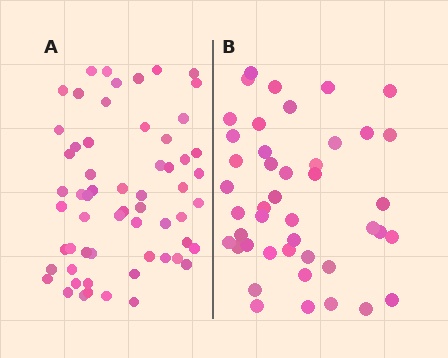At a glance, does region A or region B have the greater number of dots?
Region A (the left region) has more dots.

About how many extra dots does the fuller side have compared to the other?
Region A has approximately 15 more dots than region B.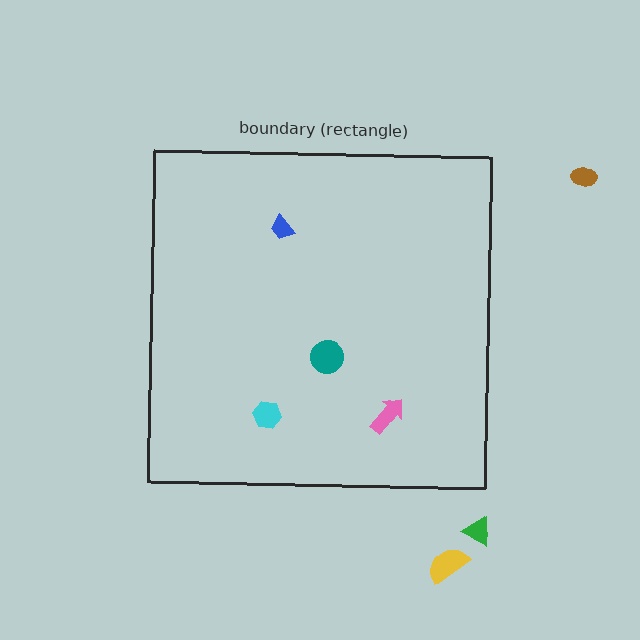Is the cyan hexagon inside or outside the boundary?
Inside.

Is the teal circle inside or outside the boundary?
Inside.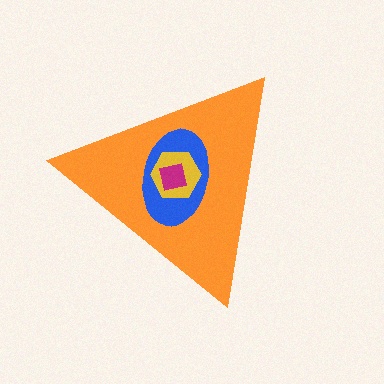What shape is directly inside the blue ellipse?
The yellow hexagon.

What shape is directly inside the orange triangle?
The blue ellipse.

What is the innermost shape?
The magenta square.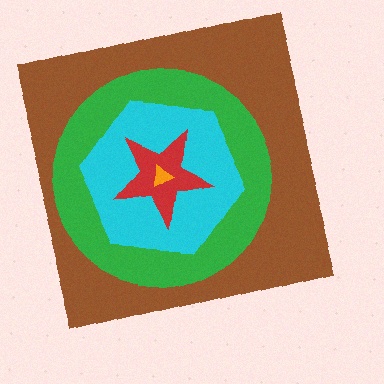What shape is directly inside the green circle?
The cyan hexagon.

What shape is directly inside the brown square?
The green circle.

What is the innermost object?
The orange triangle.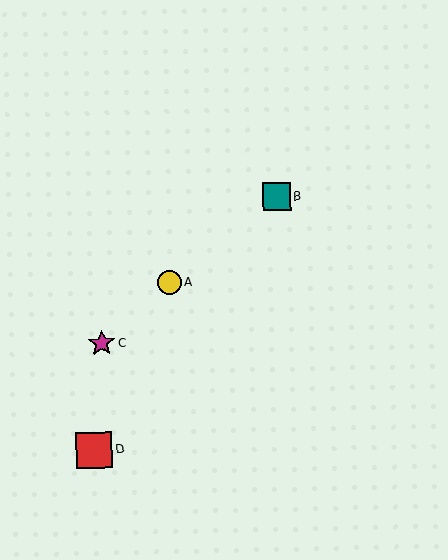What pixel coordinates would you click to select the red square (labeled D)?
Click at (94, 450) to select the red square D.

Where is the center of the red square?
The center of the red square is at (94, 450).